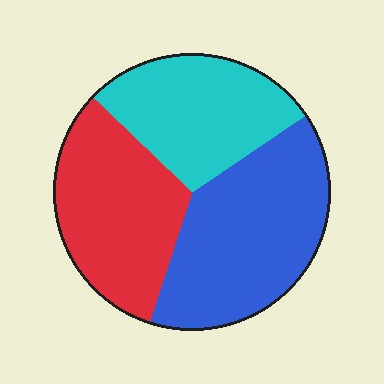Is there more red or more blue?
Blue.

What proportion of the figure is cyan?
Cyan takes up about one quarter (1/4) of the figure.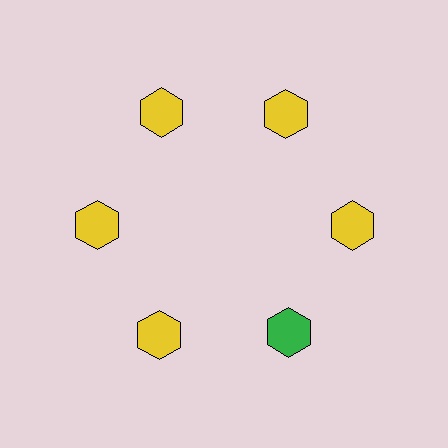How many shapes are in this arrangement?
There are 6 shapes arranged in a ring pattern.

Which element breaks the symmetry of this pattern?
The green hexagon at roughly the 5 o'clock position breaks the symmetry. All other shapes are yellow hexagons.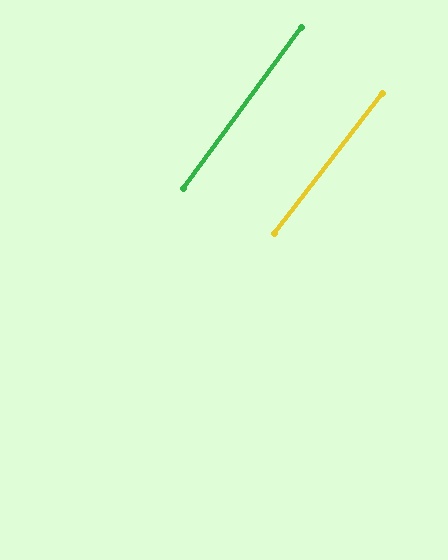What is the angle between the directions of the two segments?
Approximately 1 degree.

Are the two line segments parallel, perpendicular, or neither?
Parallel — their directions differ by only 1.2°.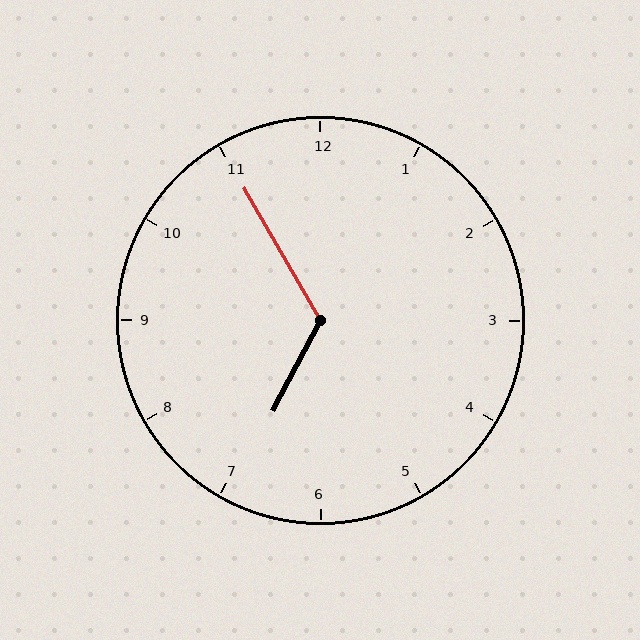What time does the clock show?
6:55.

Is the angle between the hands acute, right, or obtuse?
It is obtuse.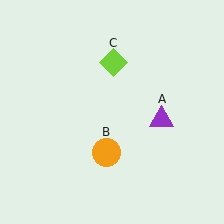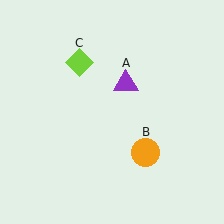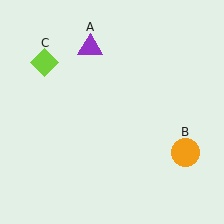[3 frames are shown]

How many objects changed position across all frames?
3 objects changed position: purple triangle (object A), orange circle (object B), lime diamond (object C).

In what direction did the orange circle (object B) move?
The orange circle (object B) moved right.